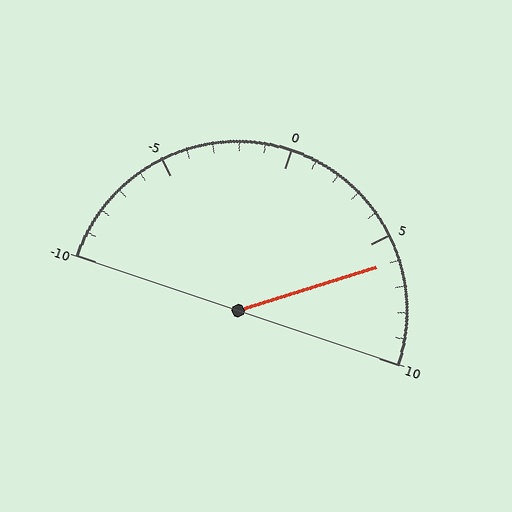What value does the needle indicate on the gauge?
The needle indicates approximately 6.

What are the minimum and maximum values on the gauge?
The gauge ranges from -10 to 10.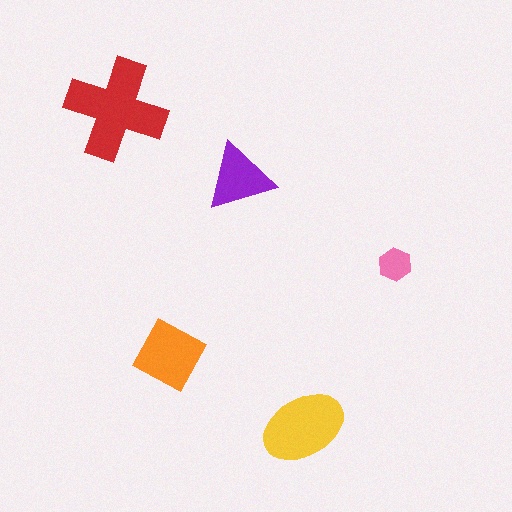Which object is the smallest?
The pink hexagon.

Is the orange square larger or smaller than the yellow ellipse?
Smaller.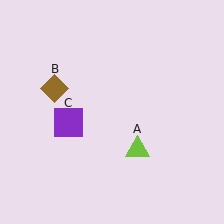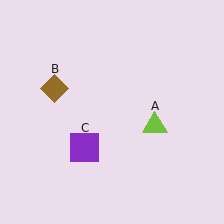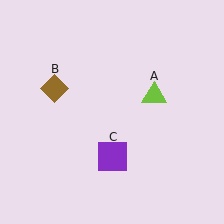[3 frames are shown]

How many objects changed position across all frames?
2 objects changed position: lime triangle (object A), purple square (object C).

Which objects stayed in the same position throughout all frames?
Brown diamond (object B) remained stationary.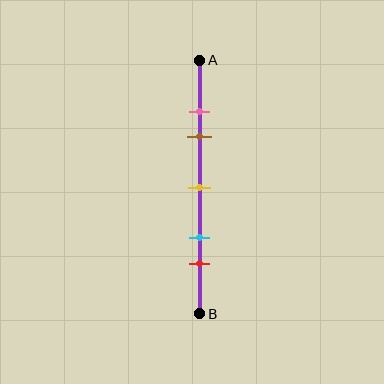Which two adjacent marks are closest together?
The pink and brown marks are the closest adjacent pair.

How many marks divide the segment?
There are 5 marks dividing the segment.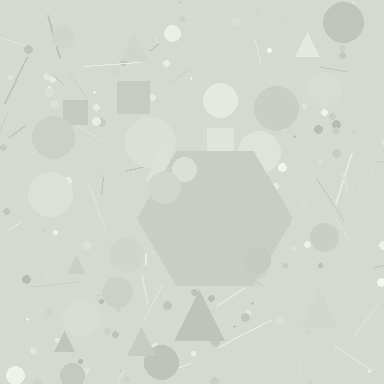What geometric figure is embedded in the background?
A hexagon is embedded in the background.